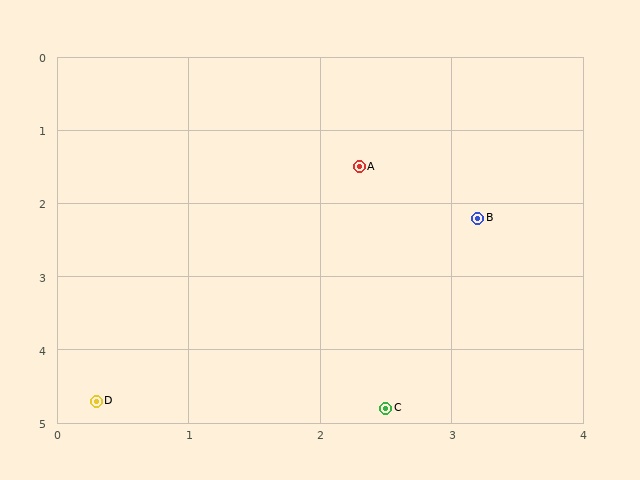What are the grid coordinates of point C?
Point C is at approximately (2.5, 4.8).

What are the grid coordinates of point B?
Point B is at approximately (3.2, 2.2).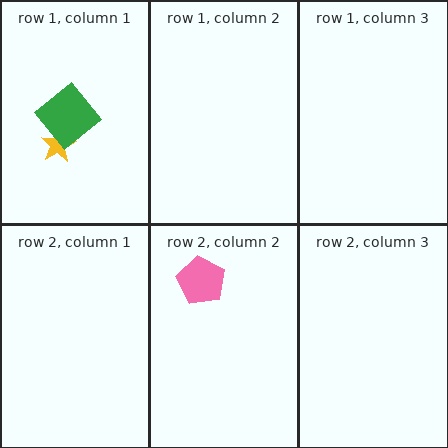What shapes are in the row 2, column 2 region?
The pink pentagon.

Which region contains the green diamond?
The row 1, column 1 region.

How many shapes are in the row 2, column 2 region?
1.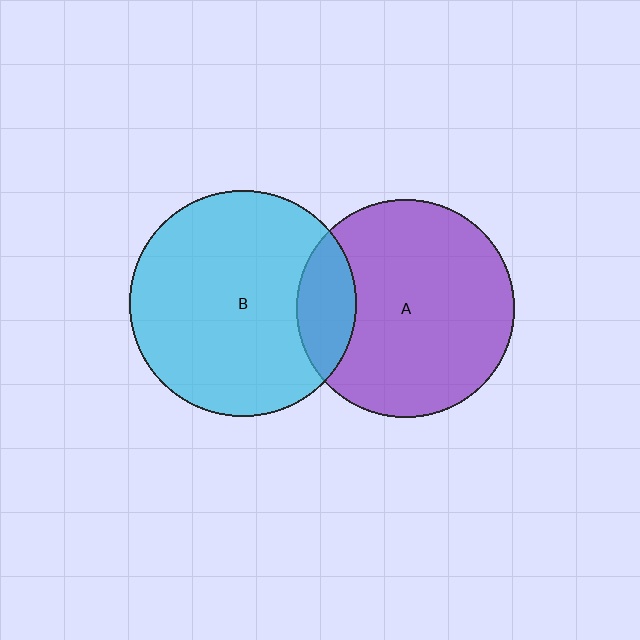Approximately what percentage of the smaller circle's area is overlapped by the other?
Approximately 15%.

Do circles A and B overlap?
Yes.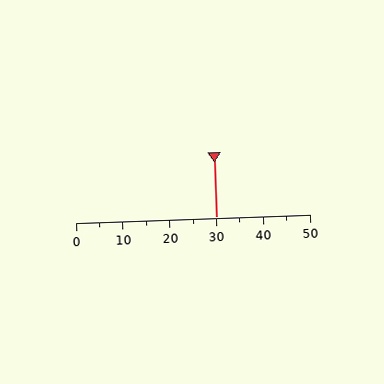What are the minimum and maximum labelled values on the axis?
The axis runs from 0 to 50.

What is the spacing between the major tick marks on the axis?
The major ticks are spaced 10 apart.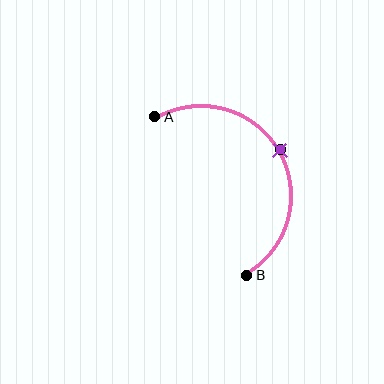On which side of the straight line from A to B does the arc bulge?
The arc bulges to the right of the straight line connecting A and B.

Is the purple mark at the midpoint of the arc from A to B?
Yes. The purple mark lies on the arc at equal arc-length from both A and B — it is the arc midpoint.